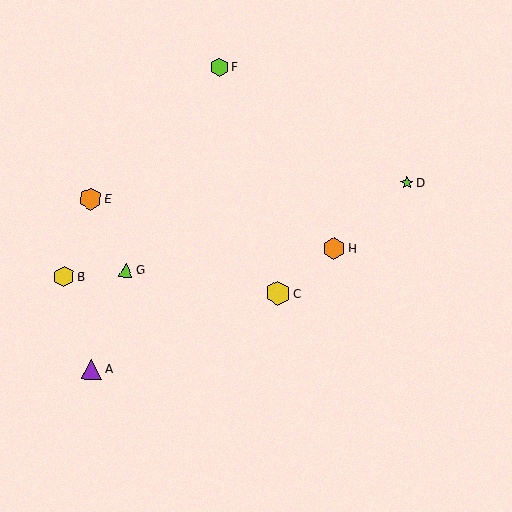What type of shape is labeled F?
Shape F is a lime hexagon.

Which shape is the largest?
The yellow hexagon (labeled C) is the largest.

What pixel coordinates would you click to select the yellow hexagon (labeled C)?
Click at (278, 293) to select the yellow hexagon C.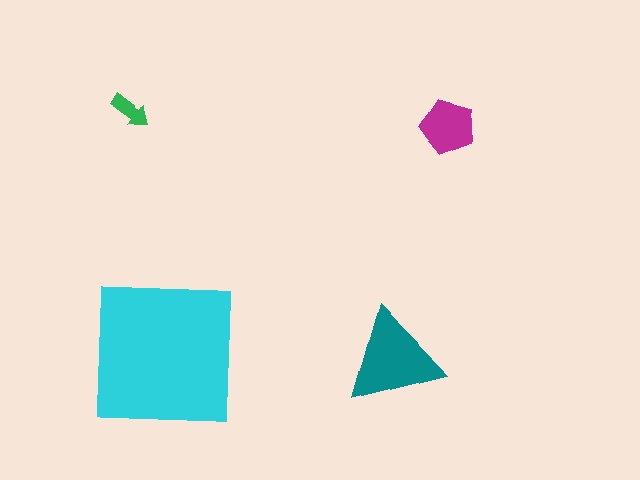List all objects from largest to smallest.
The cyan square, the teal triangle, the magenta pentagon, the green arrow.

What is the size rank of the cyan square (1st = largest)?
1st.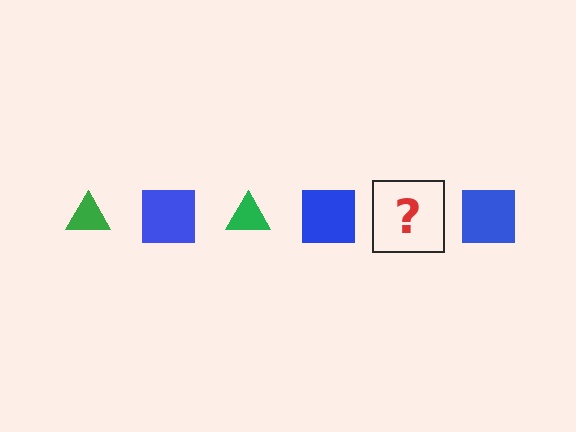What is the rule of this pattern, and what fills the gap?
The rule is that the pattern alternates between green triangle and blue square. The gap should be filled with a green triangle.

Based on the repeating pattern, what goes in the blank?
The blank should be a green triangle.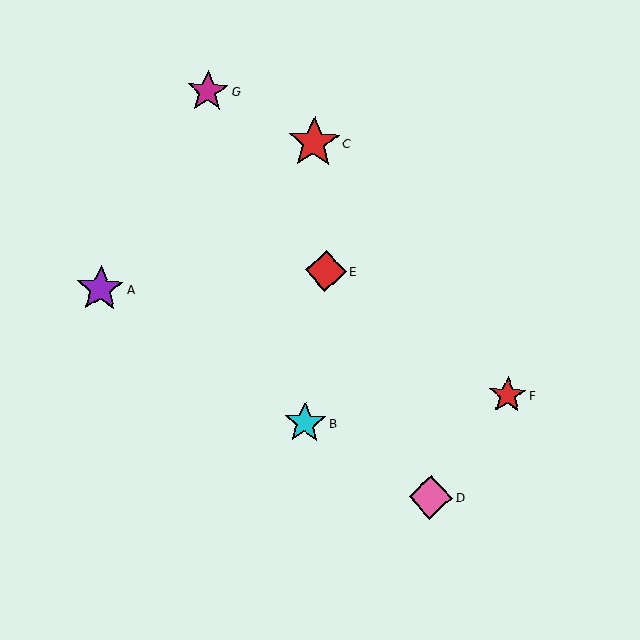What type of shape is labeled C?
Shape C is a red star.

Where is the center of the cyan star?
The center of the cyan star is at (305, 423).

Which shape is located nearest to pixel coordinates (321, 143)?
The red star (labeled C) at (314, 143) is nearest to that location.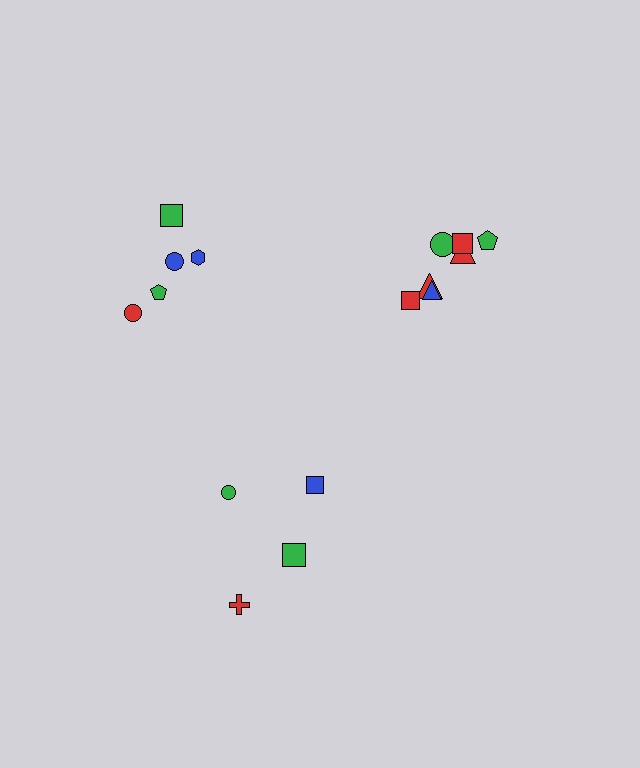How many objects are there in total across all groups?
There are 16 objects.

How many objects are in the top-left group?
There are 5 objects.